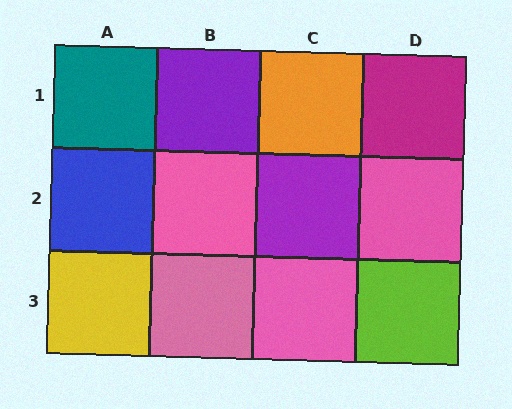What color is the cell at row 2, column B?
Pink.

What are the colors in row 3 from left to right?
Yellow, pink, pink, lime.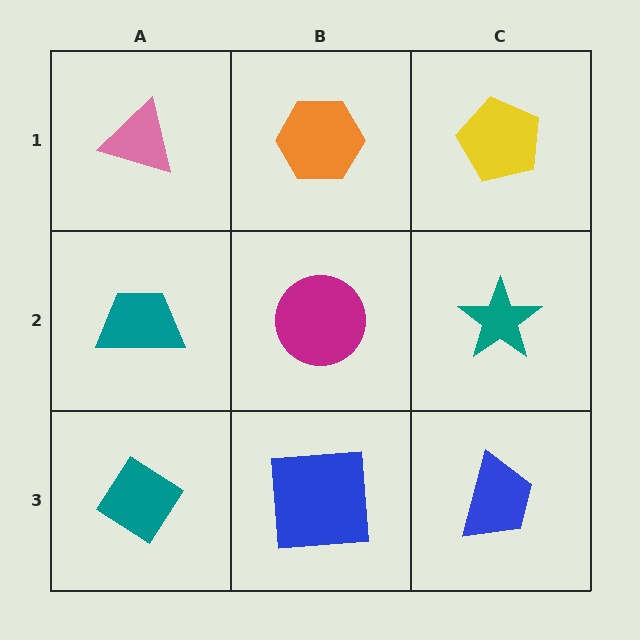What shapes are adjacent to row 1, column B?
A magenta circle (row 2, column B), a pink triangle (row 1, column A), a yellow pentagon (row 1, column C).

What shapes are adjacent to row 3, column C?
A teal star (row 2, column C), a blue square (row 3, column B).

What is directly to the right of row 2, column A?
A magenta circle.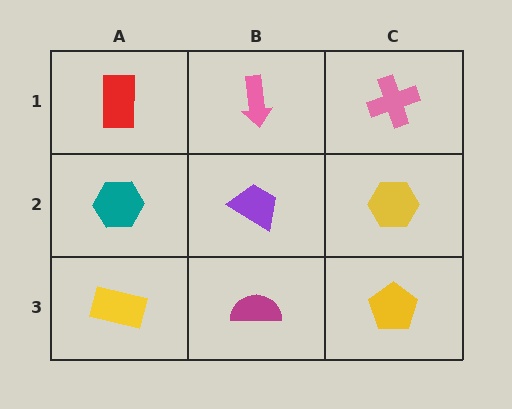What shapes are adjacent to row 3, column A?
A teal hexagon (row 2, column A), a magenta semicircle (row 3, column B).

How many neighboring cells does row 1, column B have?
3.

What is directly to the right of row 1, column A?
A pink arrow.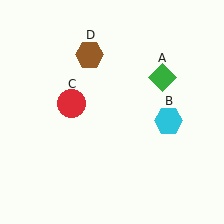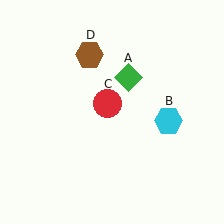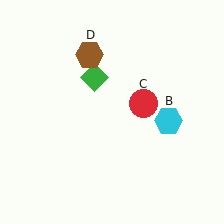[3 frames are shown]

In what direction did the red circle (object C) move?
The red circle (object C) moved right.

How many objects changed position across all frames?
2 objects changed position: green diamond (object A), red circle (object C).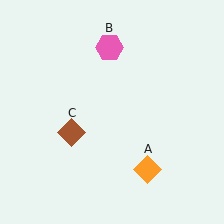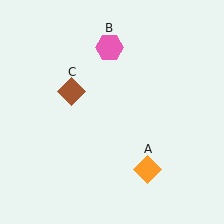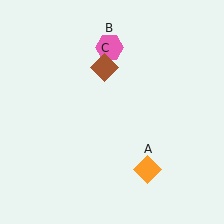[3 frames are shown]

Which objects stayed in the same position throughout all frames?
Orange diamond (object A) and pink hexagon (object B) remained stationary.